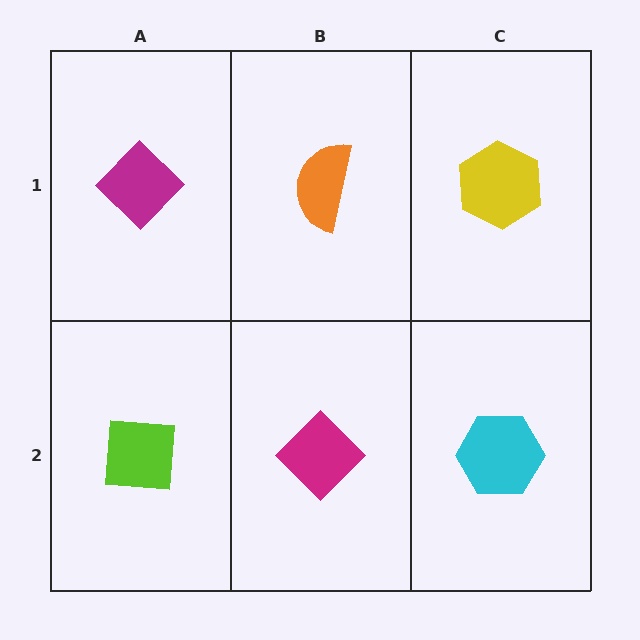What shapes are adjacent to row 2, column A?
A magenta diamond (row 1, column A), a magenta diamond (row 2, column B).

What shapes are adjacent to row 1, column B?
A magenta diamond (row 2, column B), a magenta diamond (row 1, column A), a yellow hexagon (row 1, column C).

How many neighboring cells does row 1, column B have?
3.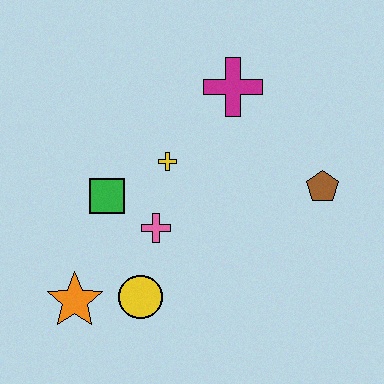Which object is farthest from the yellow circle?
The magenta cross is farthest from the yellow circle.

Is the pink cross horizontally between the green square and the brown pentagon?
Yes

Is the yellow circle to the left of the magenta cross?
Yes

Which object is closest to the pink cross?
The green square is closest to the pink cross.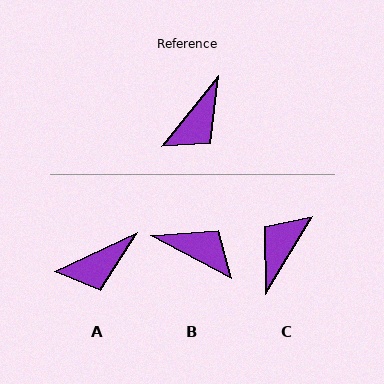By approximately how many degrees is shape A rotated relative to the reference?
Approximately 26 degrees clockwise.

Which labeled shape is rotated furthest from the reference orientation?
C, about 172 degrees away.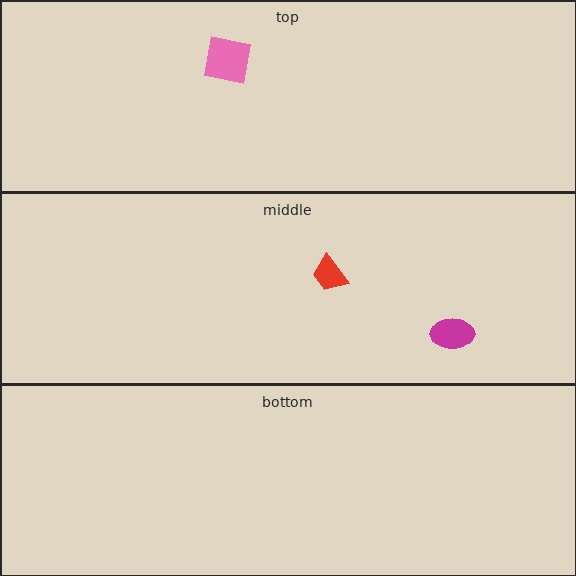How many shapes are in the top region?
1.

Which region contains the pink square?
The top region.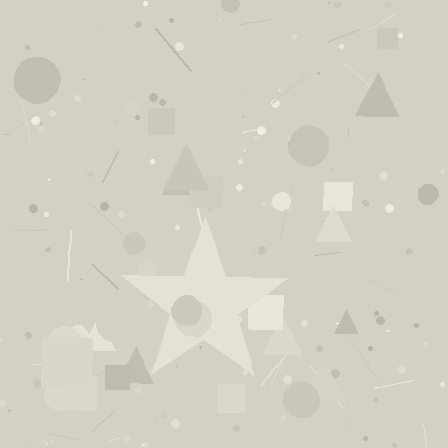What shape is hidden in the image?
A star is hidden in the image.